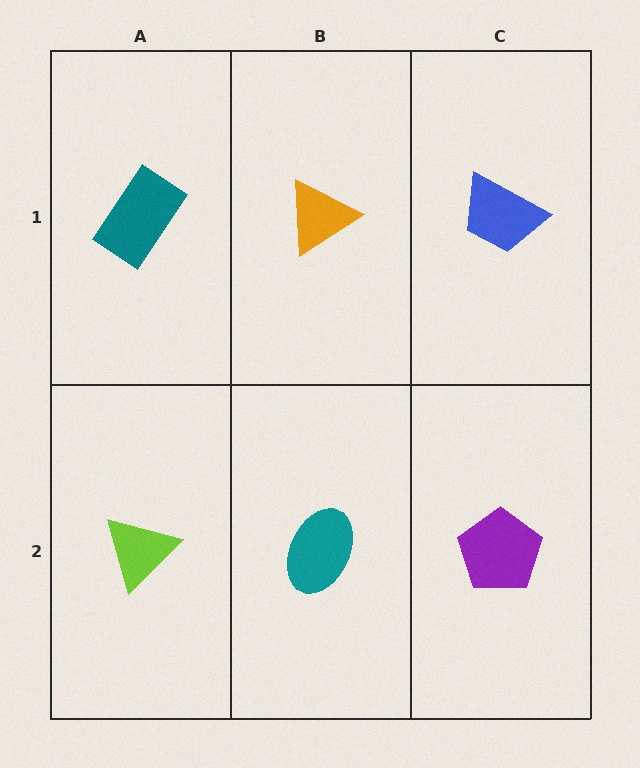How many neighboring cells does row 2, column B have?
3.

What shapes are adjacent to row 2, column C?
A blue trapezoid (row 1, column C), a teal ellipse (row 2, column B).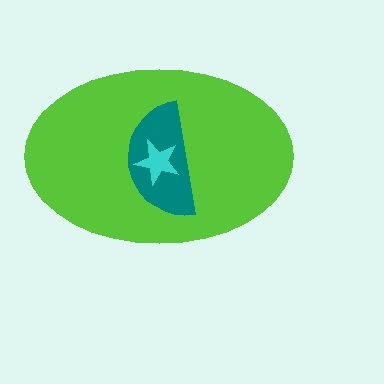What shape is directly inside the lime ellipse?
The teal semicircle.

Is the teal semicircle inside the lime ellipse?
Yes.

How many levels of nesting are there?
3.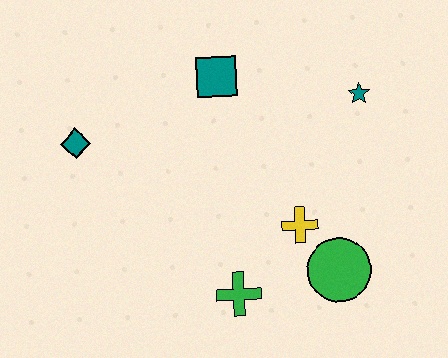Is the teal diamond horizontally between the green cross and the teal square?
No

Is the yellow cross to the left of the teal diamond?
No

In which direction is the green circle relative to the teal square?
The green circle is below the teal square.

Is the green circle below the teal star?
Yes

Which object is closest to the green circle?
The yellow cross is closest to the green circle.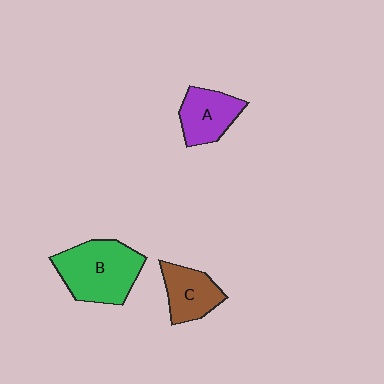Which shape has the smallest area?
Shape C (brown).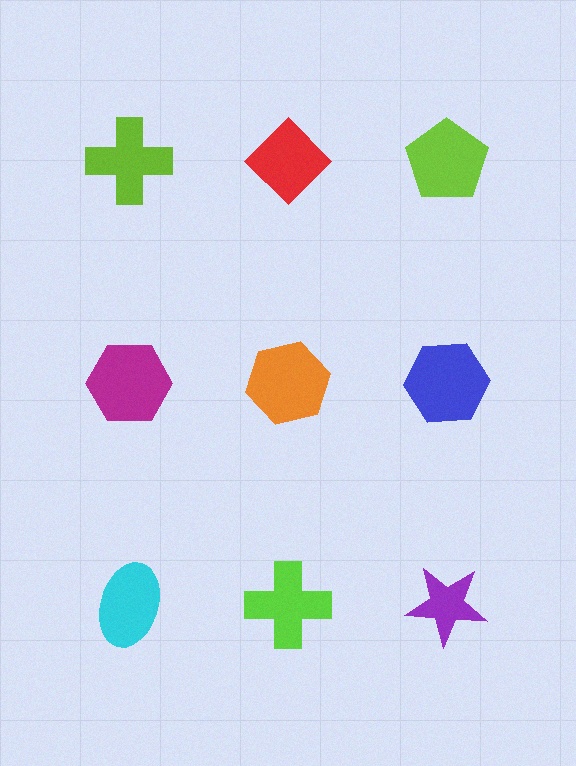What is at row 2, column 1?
A magenta hexagon.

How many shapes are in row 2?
3 shapes.